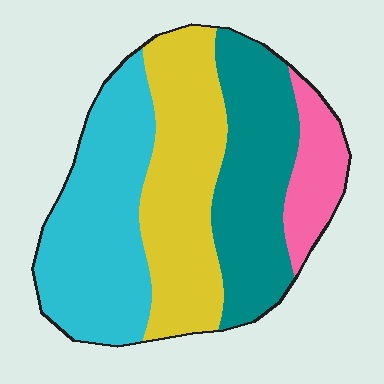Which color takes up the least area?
Pink, at roughly 10%.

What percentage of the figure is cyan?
Cyan takes up about one third (1/3) of the figure.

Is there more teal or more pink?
Teal.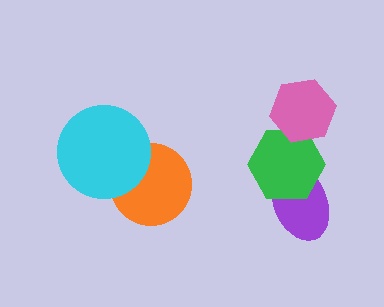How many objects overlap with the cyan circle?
1 object overlaps with the cyan circle.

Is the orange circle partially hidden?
Yes, it is partially covered by another shape.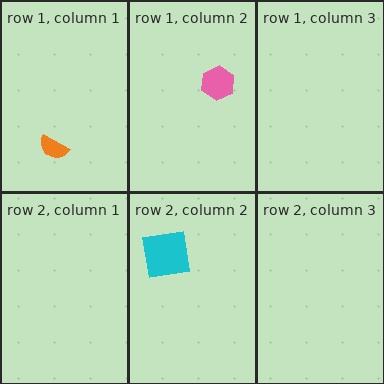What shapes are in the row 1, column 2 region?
The pink hexagon.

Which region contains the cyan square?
The row 2, column 2 region.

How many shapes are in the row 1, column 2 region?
1.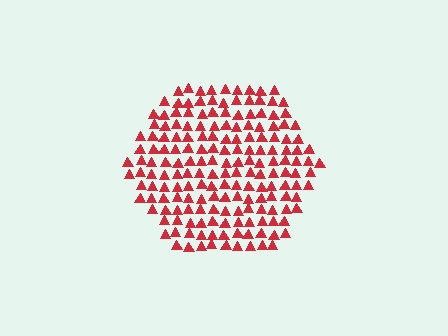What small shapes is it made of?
It is made of small triangles.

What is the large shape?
The large shape is a hexagon.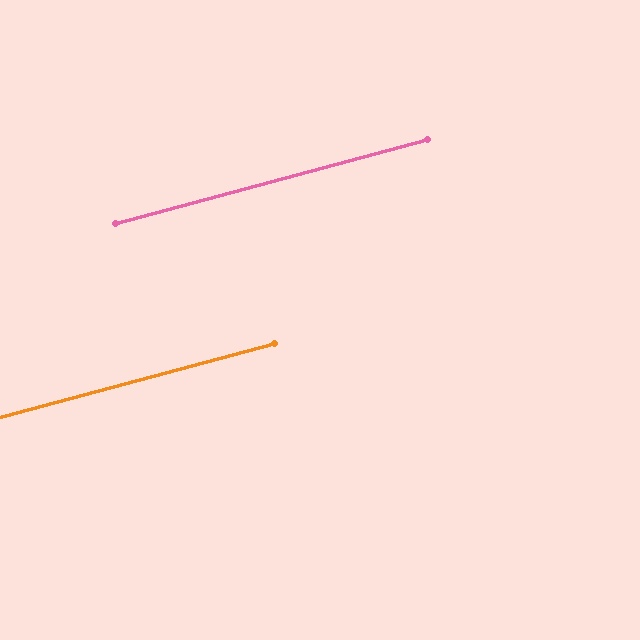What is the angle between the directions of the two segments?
Approximately 0 degrees.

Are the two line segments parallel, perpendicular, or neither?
Parallel — their directions differ by only 0.1°.